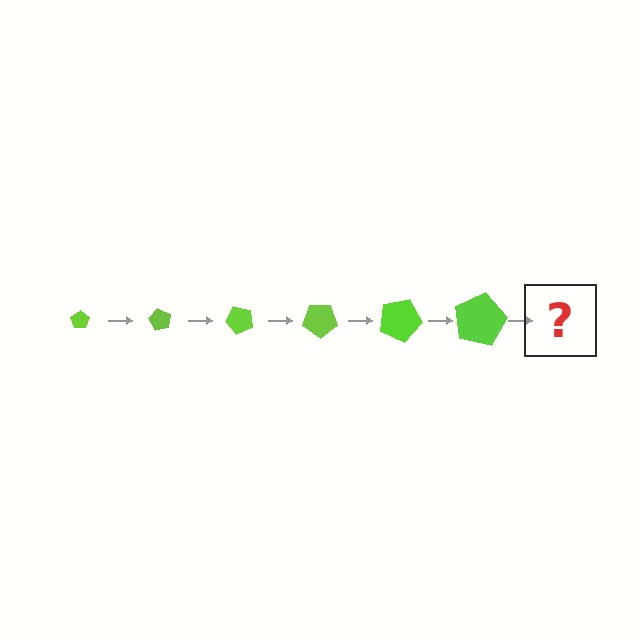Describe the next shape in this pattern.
It should be a pentagon, larger than the previous one and rotated 360 degrees from the start.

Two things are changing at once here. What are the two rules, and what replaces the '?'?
The two rules are that the pentagon grows larger each step and it rotates 60 degrees each step. The '?' should be a pentagon, larger than the previous one and rotated 360 degrees from the start.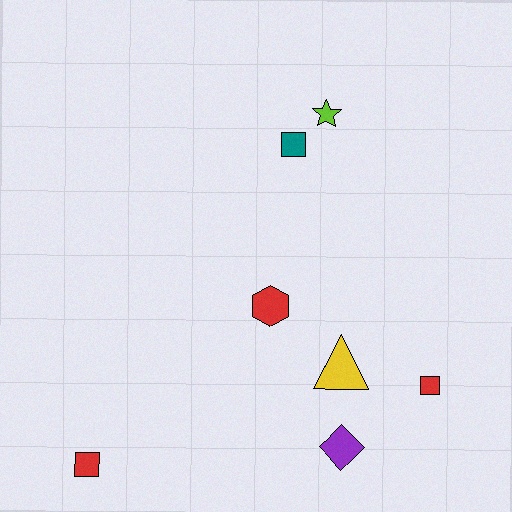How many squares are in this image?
There are 3 squares.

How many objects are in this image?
There are 7 objects.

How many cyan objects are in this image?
There are no cyan objects.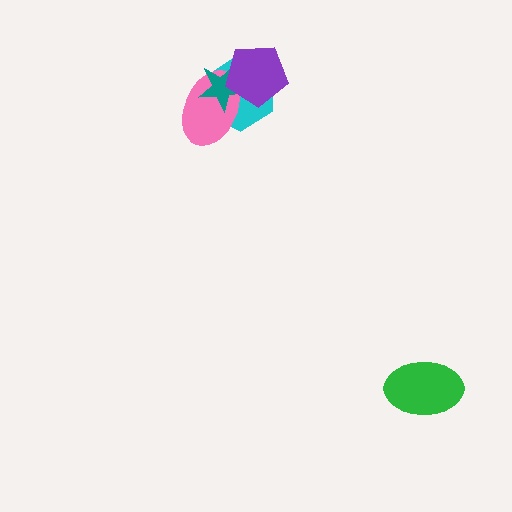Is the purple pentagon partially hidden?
No, no other shape covers it.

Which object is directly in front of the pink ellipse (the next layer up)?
The teal star is directly in front of the pink ellipse.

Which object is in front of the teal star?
The purple pentagon is in front of the teal star.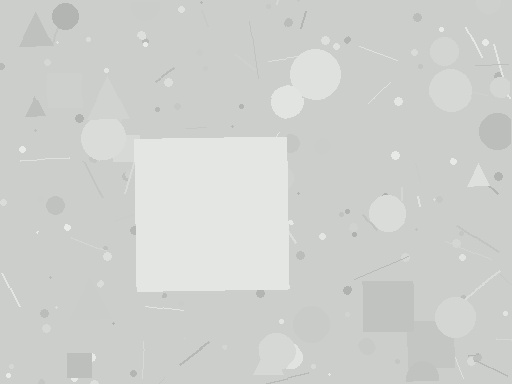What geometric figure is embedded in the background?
A square is embedded in the background.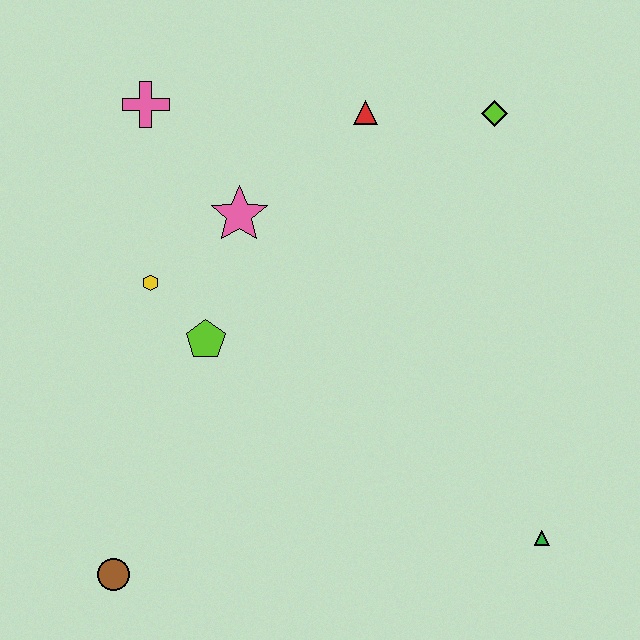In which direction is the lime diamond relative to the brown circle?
The lime diamond is above the brown circle.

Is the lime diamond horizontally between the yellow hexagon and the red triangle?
No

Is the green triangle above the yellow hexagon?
No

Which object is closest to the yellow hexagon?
The lime pentagon is closest to the yellow hexagon.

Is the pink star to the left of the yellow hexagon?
No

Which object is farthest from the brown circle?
The lime diamond is farthest from the brown circle.